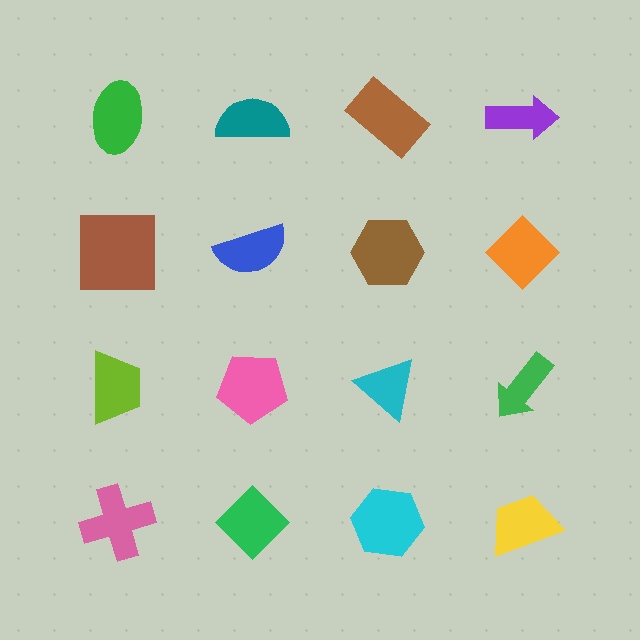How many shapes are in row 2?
4 shapes.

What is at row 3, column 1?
A lime trapezoid.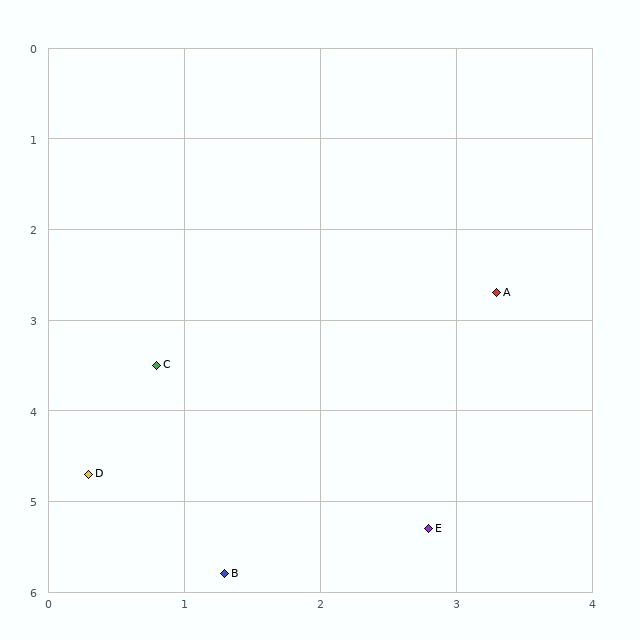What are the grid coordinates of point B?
Point B is at approximately (1.3, 5.8).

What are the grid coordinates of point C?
Point C is at approximately (0.8, 3.5).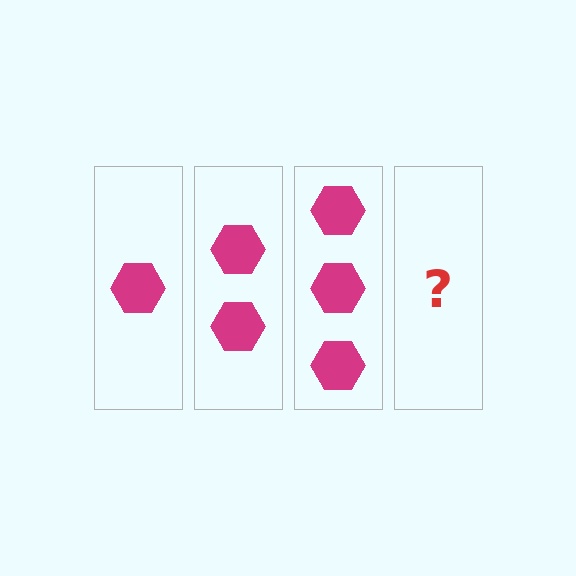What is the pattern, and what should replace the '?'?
The pattern is that each step adds one more hexagon. The '?' should be 4 hexagons.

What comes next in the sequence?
The next element should be 4 hexagons.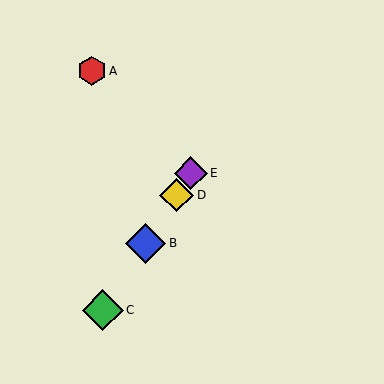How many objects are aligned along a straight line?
4 objects (B, C, D, E) are aligned along a straight line.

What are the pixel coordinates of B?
Object B is at (146, 243).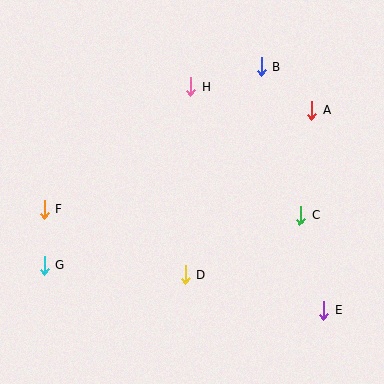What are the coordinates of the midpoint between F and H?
The midpoint between F and H is at (117, 148).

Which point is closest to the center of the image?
Point D at (185, 274) is closest to the center.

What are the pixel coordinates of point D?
Point D is at (185, 274).